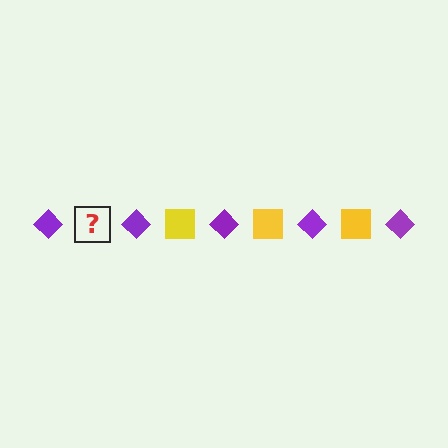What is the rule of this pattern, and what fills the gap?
The rule is that the pattern alternates between purple diamond and yellow square. The gap should be filled with a yellow square.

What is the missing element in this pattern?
The missing element is a yellow square.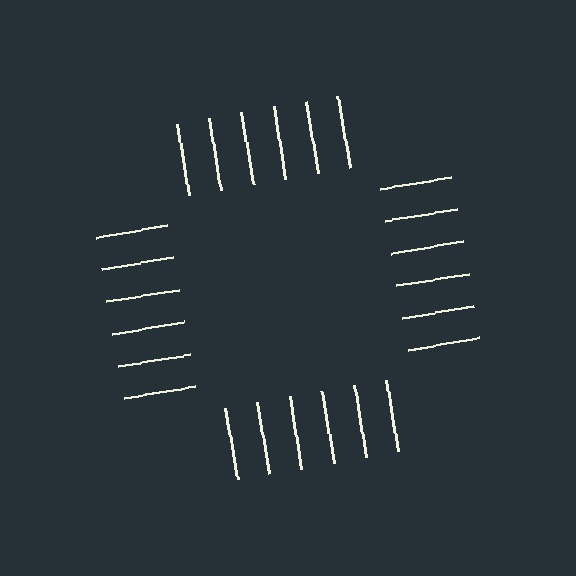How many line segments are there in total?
24 — 6 along each of the 4 edges.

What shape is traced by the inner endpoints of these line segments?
An illusory square — the line segments terminate on its edges but no continuous stroke is drawn.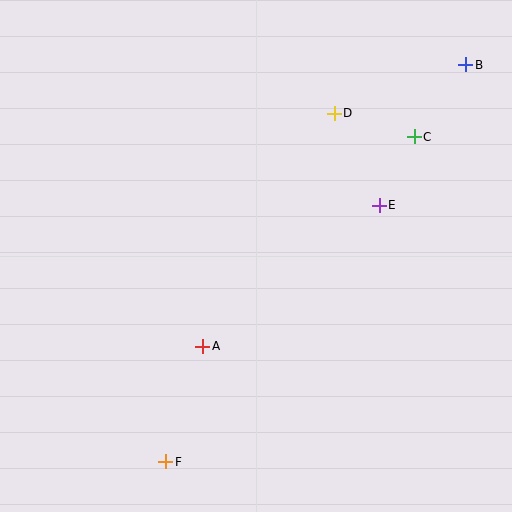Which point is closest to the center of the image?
Point A at (203, 346) is closest to the center.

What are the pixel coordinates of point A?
Point A is at (203, 346).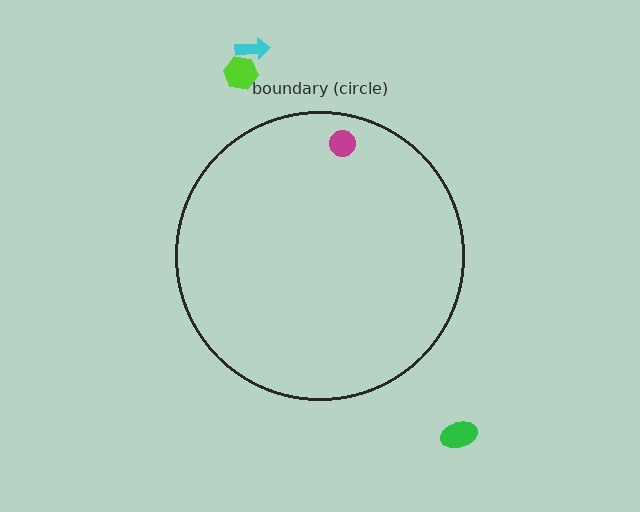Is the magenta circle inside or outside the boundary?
Inside.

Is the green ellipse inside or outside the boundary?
Outside.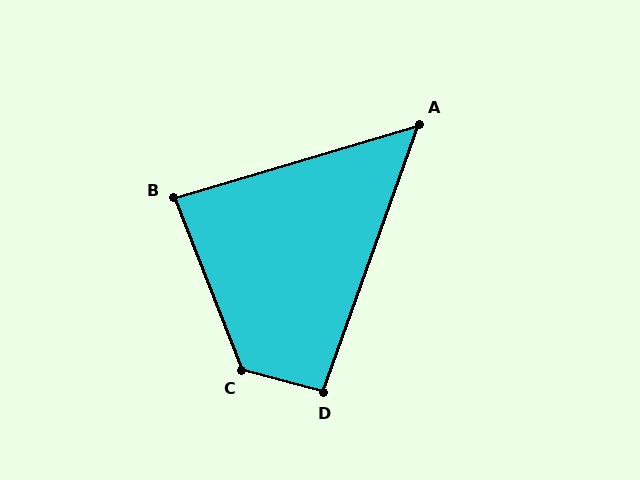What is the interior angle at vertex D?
Approximately 95 degrees (approximately right).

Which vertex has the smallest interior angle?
A, at approximately 54 degrees.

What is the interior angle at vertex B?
Approximately 85 degrees (approximately right).